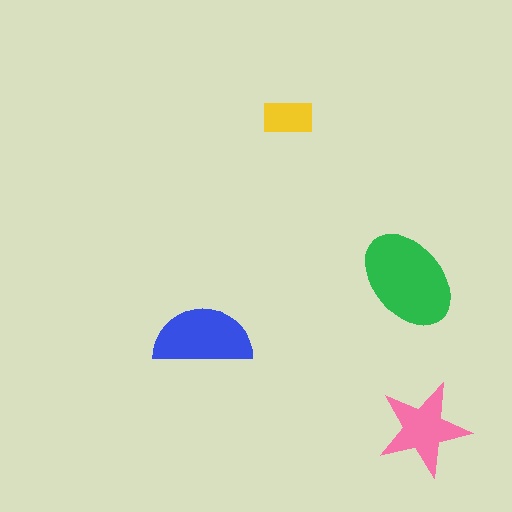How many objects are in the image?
There are 4 objects in the image.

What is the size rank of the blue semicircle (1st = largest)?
2nd.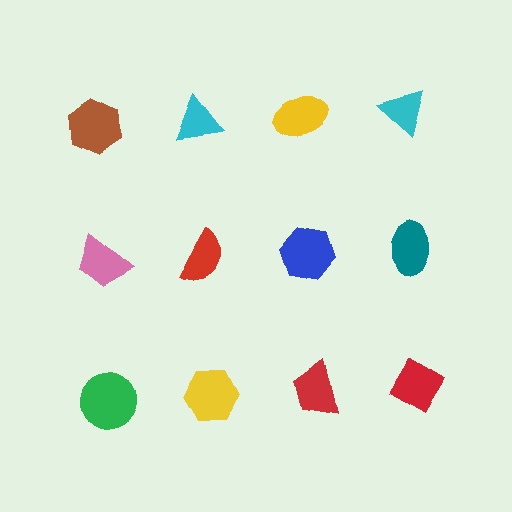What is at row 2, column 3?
A blue hexagon.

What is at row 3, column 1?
A green circle.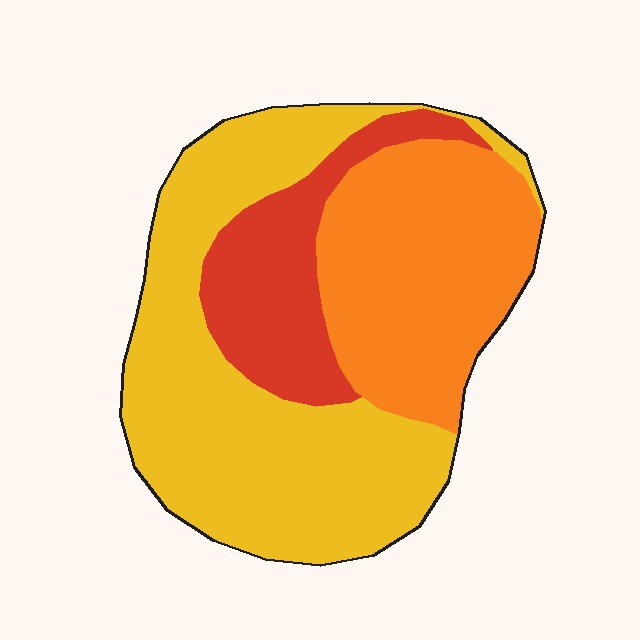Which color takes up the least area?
Red, at roughly 20%.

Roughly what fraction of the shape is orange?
Orange covers around 30% of the shape.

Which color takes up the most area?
Yellow, at roughly 50%.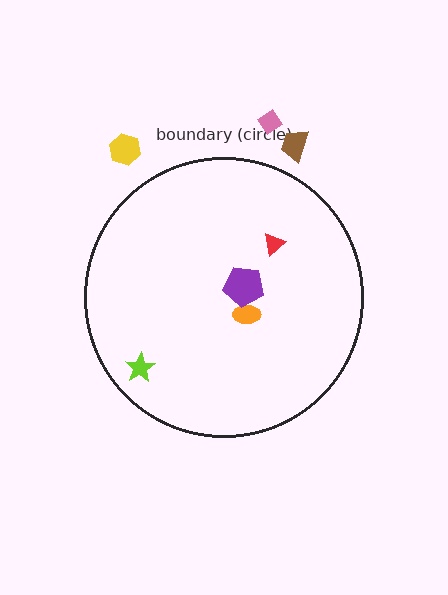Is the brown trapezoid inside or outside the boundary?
Outside.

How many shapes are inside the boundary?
4 inside, 3 outside.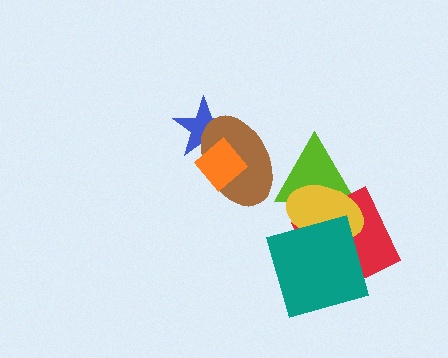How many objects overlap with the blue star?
2 objects overlap with the blue star.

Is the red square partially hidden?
Yes, it is partially covered by another shape.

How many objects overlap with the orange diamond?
2 objects overlap with the orange diamond.